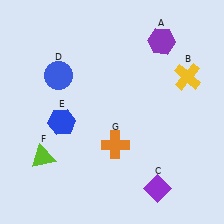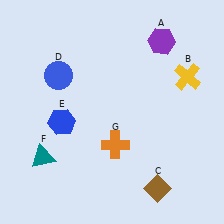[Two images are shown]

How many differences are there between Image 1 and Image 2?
There are 2 differences between the two images.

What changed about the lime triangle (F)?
In Image 1, F is lime. In Image 2, it changed to teal.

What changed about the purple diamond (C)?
In Image 1, C is purple. In Image 2, it changed to brown.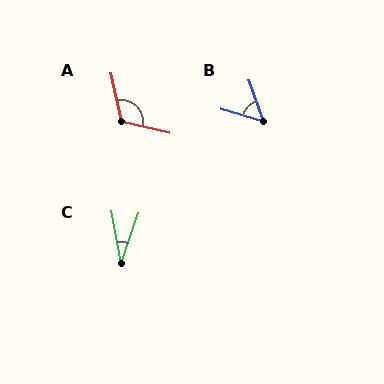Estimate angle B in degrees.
Approximately 55 degrees.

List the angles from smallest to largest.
C (30°), B (55°), A (115°).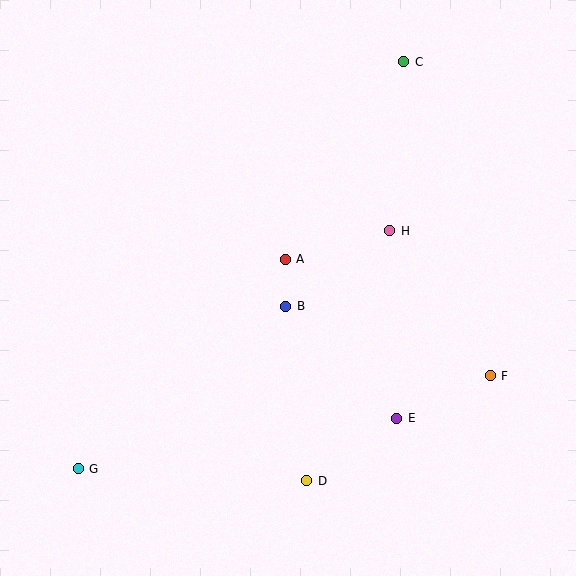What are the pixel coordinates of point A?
Point A is at (285, 259).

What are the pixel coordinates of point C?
Point C is at (404, 62).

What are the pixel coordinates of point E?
Point E is at (397, 418).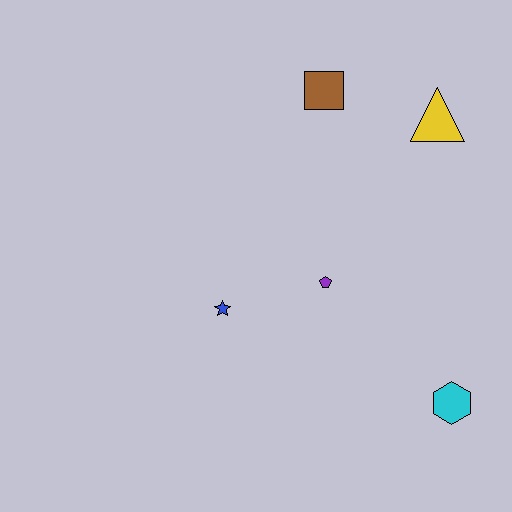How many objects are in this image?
There are 5 objects.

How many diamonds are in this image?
There are no diamonds.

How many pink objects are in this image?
There are no pink objects.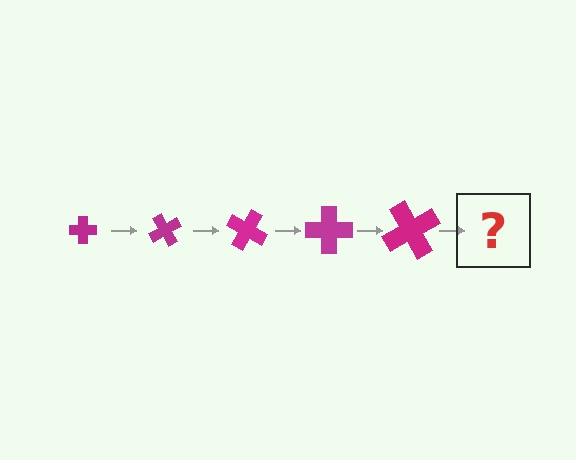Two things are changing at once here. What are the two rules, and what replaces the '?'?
The two rules are that the cross grows larger each step and it rotates 60 degrees each step. The '?' should be a cross, larger than the previous one and rotated 300 degrees from the start.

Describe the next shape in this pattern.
It should be a cross, larger than the previous one and rotated 300 degrees from the start.